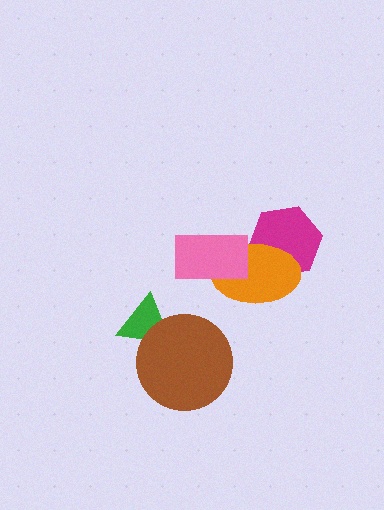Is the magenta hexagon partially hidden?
Yes, it is partially covered by another shape.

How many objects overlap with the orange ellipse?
2 objects overlap with the orange ellipse.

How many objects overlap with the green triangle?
1 object overlaps with the green triangle.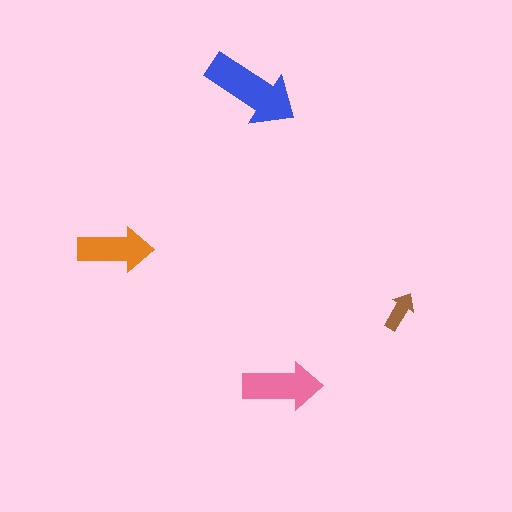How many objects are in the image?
There are 4 objects in the image.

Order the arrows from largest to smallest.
the blue one, the pink one, the orange one, the brown one.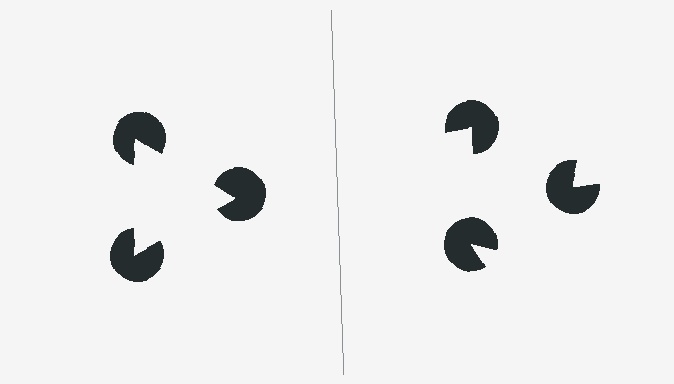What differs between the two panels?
The pac-man discs are positioned identically on both sides; only the wedge orientations differ. On the left they align to a triangle; on the right they are misaligned.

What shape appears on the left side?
An illusory triangle.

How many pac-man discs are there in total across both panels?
6 — 3 on each side.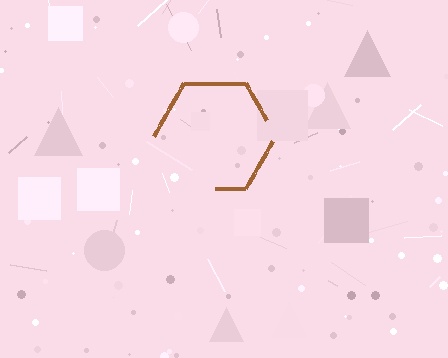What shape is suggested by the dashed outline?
The dashed outline suggests a hexagon.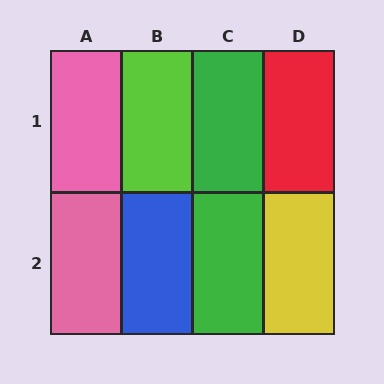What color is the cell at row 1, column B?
Lime.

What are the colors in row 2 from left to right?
Pink, blue, green, yellow.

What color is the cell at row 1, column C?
Green.